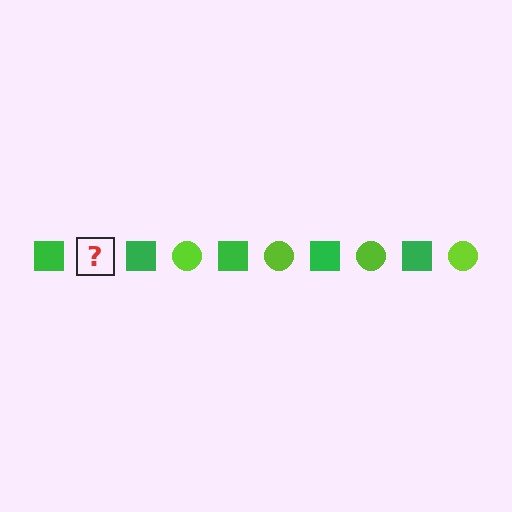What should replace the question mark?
The question mark should be replaced with a lime circle.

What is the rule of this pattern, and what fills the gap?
The rule is that the pattern alternates between green square and lime circle. The gap should be filled with a lime circle.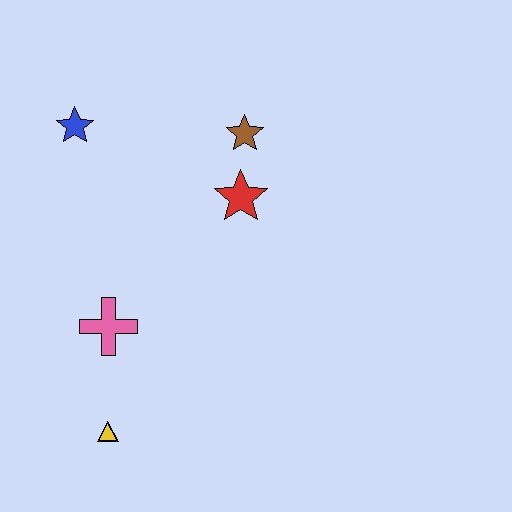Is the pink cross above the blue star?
No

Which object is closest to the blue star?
The brown star is closest to the blue star.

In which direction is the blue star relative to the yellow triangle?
The blue star is above the yellow triangle.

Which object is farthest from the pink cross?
The brown star is farthest from the pink cross.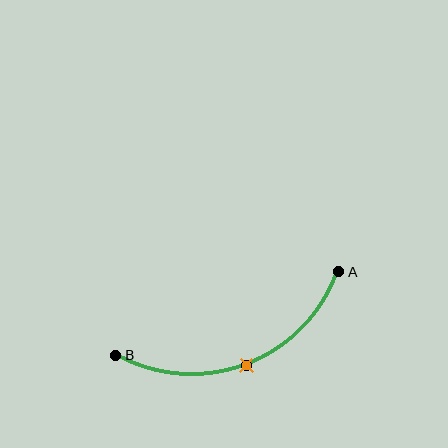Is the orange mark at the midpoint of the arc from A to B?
Yes. The orange mark lies on the arc at equal arc-length from both A and B — it is the arc midpoint.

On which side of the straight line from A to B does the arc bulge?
The arc bulges below the straight line connecting A and B.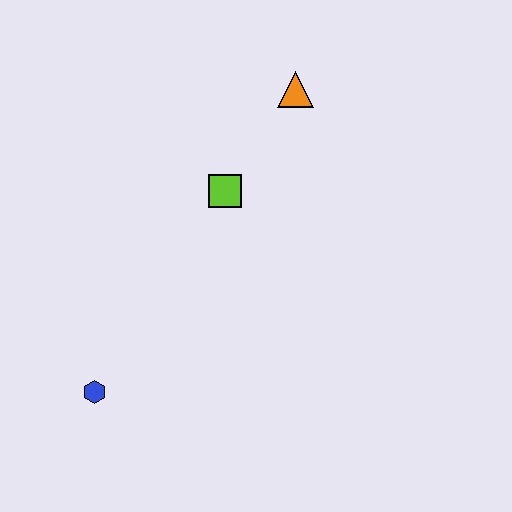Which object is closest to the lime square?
The orange triangle is closest to the lime square.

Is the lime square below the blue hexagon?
No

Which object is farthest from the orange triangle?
The blue hexagon is farthest from the orange triangle.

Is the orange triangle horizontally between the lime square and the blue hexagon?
No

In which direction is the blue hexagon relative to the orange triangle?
The blue hexagon is below the orange triangle.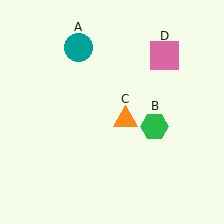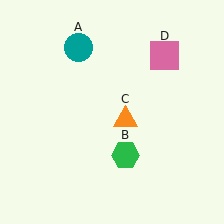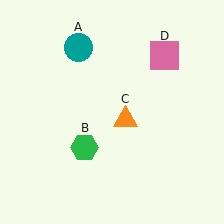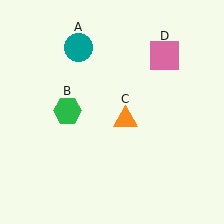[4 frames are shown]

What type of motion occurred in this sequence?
The green hexagon (object B) rotated clockwise around the center of the scene.